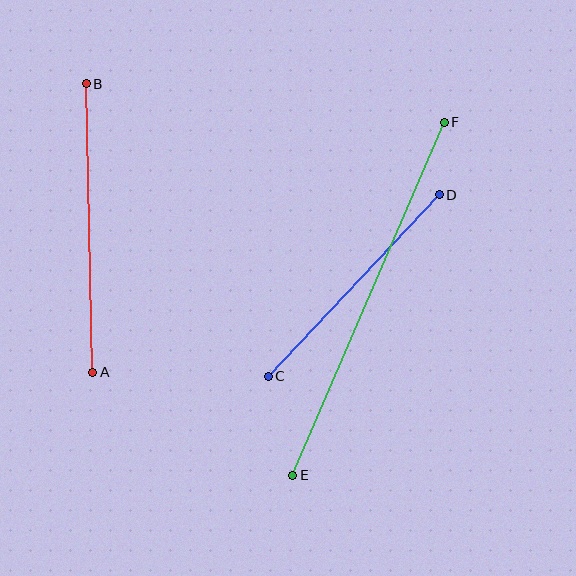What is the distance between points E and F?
The distance is approximately 384 pixels.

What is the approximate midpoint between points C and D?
The midpoint is at approximately (354, 285) pixels.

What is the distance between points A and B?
The distance is approximately 289 pixels.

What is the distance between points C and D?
The distance is approximately 249 pixels.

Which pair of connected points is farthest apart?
Points E and F are farthest apart.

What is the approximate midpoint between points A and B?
The midpoint is at approximately (89, 228) pixels.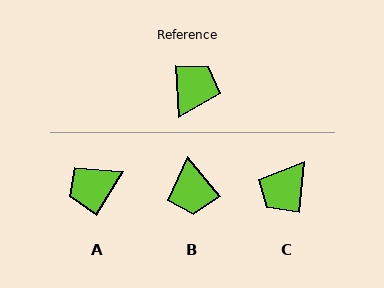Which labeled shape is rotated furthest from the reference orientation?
C, about 172 degrees away.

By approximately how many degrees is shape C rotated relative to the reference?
Approximately 172 degrees counter-clockwise.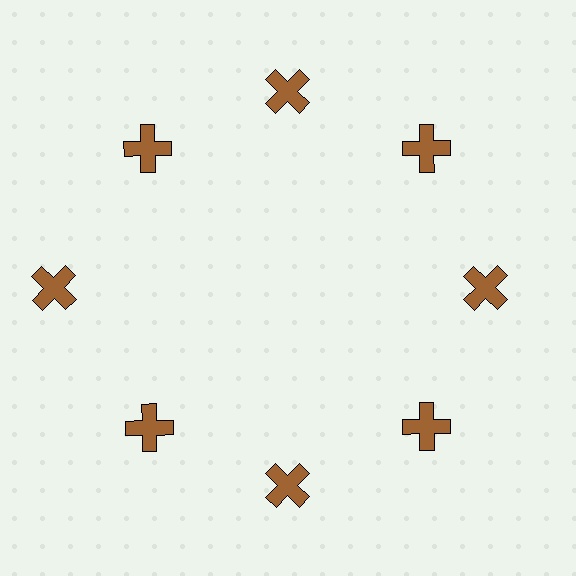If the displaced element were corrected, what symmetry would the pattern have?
It would have 8-fold rotational symmetry — the pattern would map onto itself every 45 degrees.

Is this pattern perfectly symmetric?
No. The 8 brown crosses are arranged in a ring, but one element near the 9 o'clock position is pushed outward from the center, breaking the 8-fold rotational symmetry.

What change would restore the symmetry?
The symmetry would be restored by moving it inward, back onto the ring so that all 8 crosses sit at equal angles and equal distance from the center.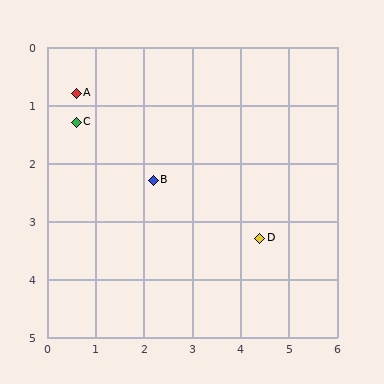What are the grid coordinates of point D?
Point D is at approximately (4.4, 3.3).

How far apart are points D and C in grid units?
Points D and C are about 4.3 grid units apart.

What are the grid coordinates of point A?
Point A is at approximately (0.6, 0.8).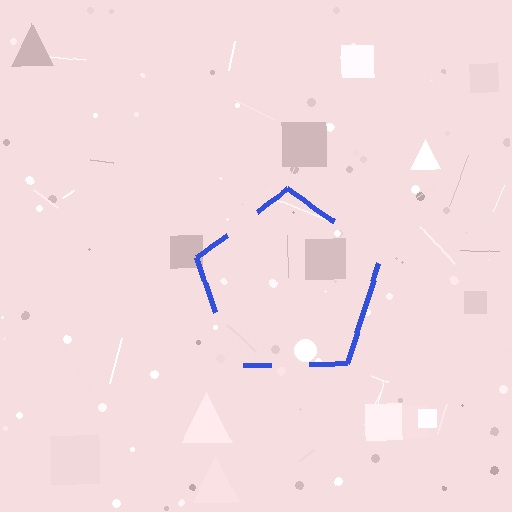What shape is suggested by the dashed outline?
The dashed outline suggests a pentagon.